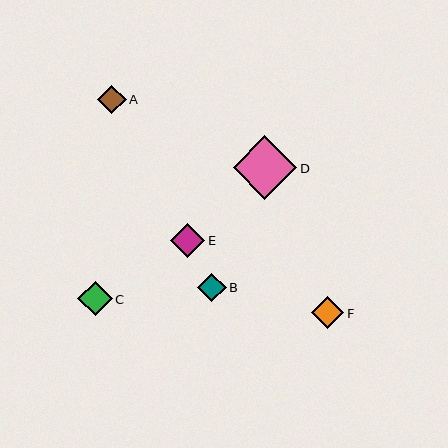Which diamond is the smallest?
Diamond A is the smallest with a size of approximately 28 pixels.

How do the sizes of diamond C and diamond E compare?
Diamond C and diamond E are approximately the same size.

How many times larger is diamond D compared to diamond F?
Diamond D is approximately 2.0 times the size of diamond F.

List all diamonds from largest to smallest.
From largest to smallest: D, C, E, F, B, A.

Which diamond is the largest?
Diamond D is the largest with a size of approximately 64 pixels.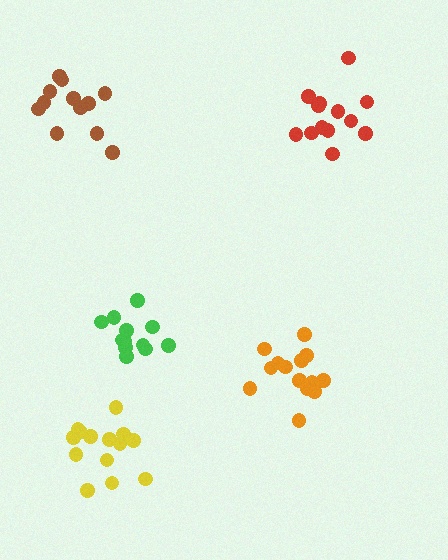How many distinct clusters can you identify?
There are 5 distinct clusters.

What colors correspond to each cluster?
The clusters are colored: yellow, orange, brown, red, green.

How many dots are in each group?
Group 1: 14 dots, Group 2: 14 dots, Group 3: 12 dots, Group 4: 13 dots, Group 5: 12 dots (65 total).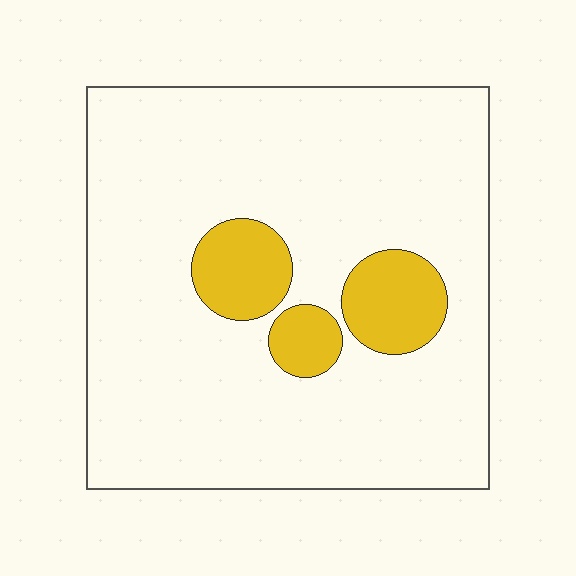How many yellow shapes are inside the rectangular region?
3.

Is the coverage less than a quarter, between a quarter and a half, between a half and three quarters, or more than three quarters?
Less than a quarter.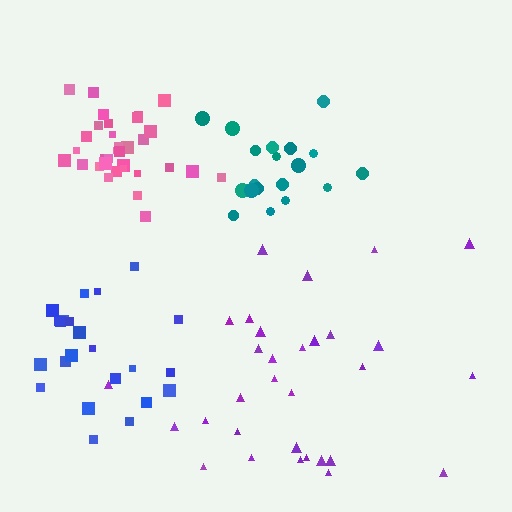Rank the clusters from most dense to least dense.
pink, teal, blue, purple.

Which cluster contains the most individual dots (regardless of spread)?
Pink (33).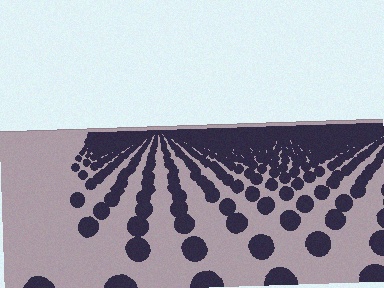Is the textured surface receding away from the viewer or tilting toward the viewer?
The surface is receding away from the viewer. Texture elements get smaller and denser toward the top.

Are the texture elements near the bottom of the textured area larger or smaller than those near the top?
Larger. Near the bottom, elements are closer to the viewer and appear at a bigger on-screen size.